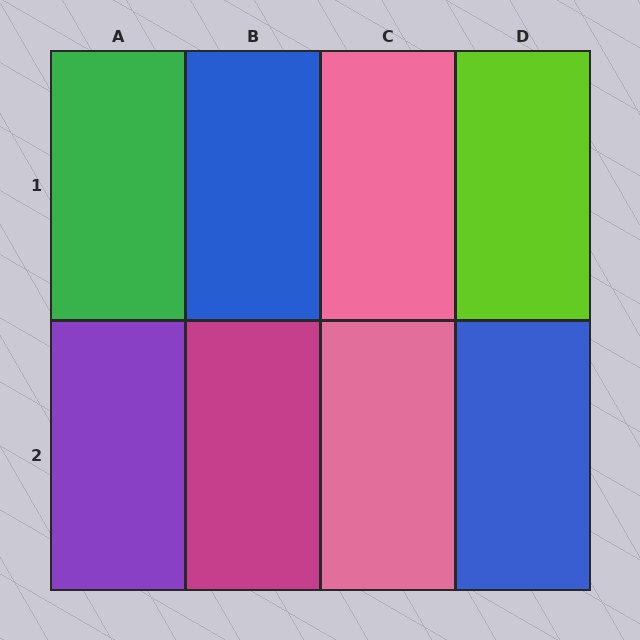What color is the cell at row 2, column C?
Pink.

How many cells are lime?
1 cell is lime.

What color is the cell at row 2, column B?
Magenta.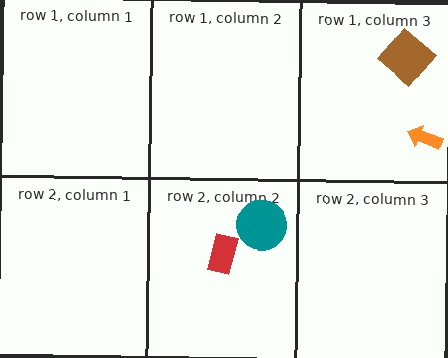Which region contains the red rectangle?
The row 2, column 2 region.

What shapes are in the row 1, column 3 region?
The orange arrow, the brown diamond.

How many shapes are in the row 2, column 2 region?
2.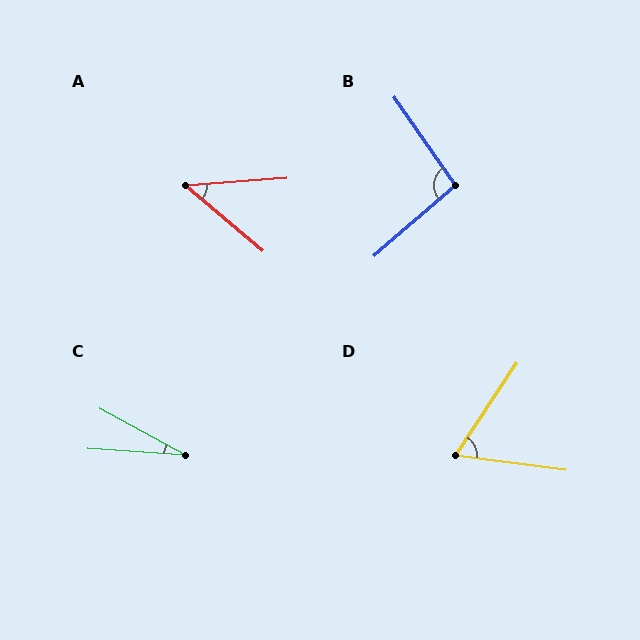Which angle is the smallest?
C, at approximately 25 degrees.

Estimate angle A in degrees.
Approximately 45 degrees.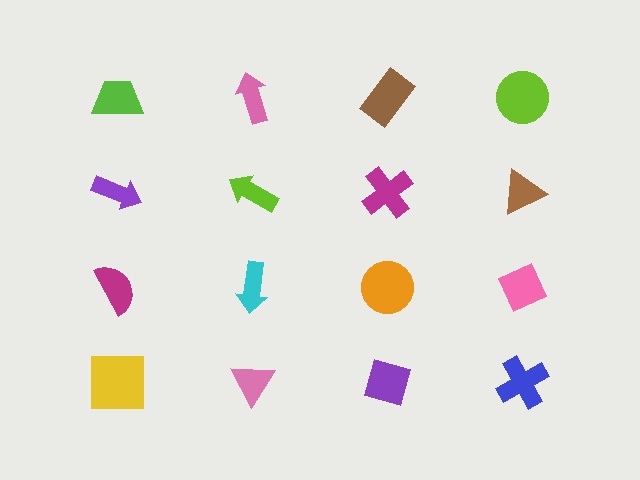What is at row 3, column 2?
A cyan arrow.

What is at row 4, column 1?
A yellow square.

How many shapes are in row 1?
4 shapes.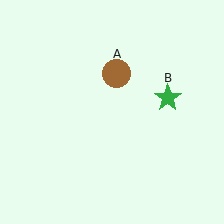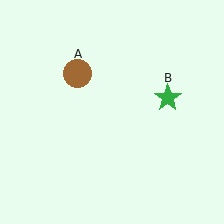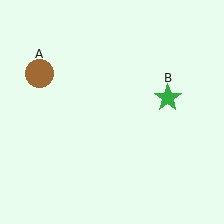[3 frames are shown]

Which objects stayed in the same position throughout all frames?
Green star (object B) remained stationary.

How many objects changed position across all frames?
1 object changed position: brown circle (object A).